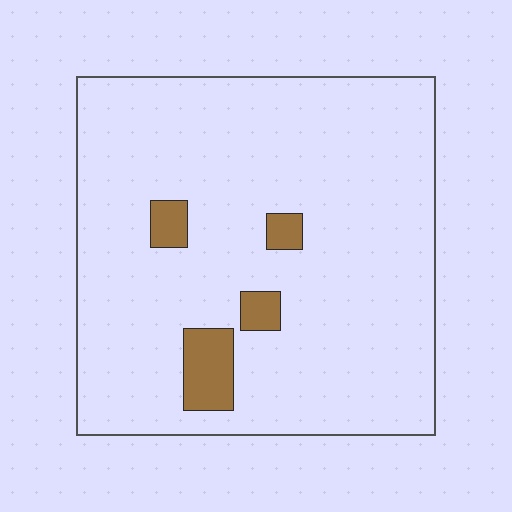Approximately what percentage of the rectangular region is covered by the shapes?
Approximately 5%.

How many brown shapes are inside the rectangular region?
4.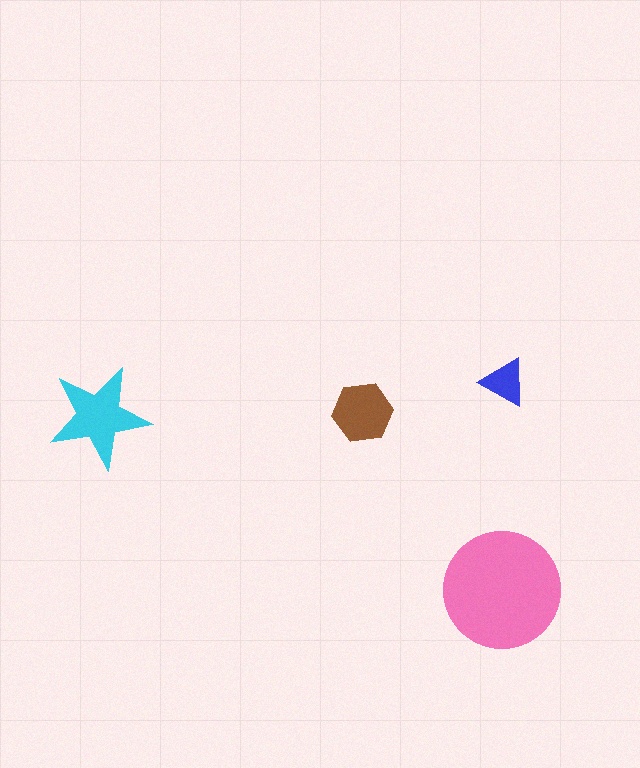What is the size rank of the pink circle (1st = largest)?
1st.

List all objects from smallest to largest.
The blue triangle, the brown hexagon, the cyan star, the pink circle.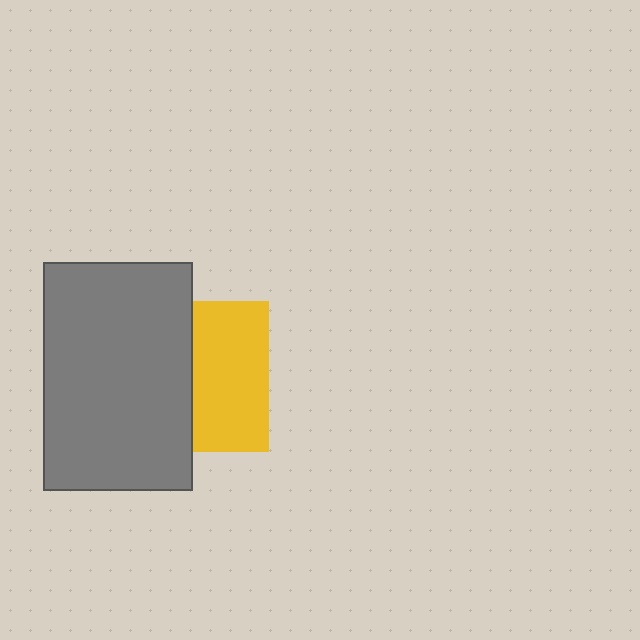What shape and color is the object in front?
The object in front is a gray rectangle.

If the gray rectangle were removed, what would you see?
You would see the complete yellow square.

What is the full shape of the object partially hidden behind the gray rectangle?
The partially hidden object is a yellow square.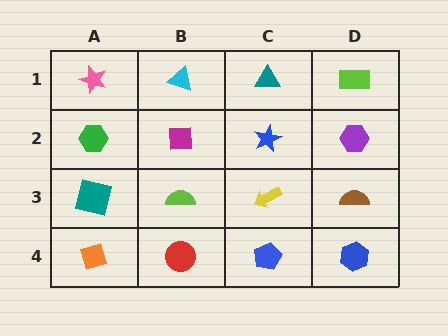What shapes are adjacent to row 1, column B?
A magenta square (row 2, column B), a pink star (row 1, column A), a teal triangle (row 1, column C).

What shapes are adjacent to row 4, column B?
A lime semicircle (row 3, column B), an orange diamond (row 4, column A), a blue pentagon (row 4, column C).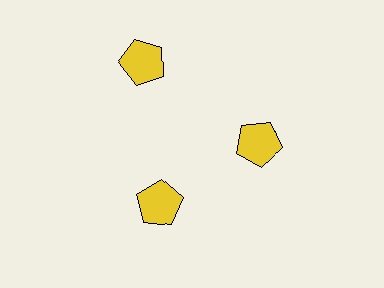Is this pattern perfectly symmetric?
No. The 3 yellow pentagons are arranged in a ring, but one element near the 11 o'clock position is pushed outward from the center, breaking the 3-fold rotational symmetry.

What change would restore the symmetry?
The symmetry would be restored by moving it inward, back onto the ring so that all 3 pentagons sit at equal angles and equal distance from the center.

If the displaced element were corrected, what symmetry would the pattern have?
It would have 3-fold rotational symmetry — the pattern would map onto itself every 120 degrees.